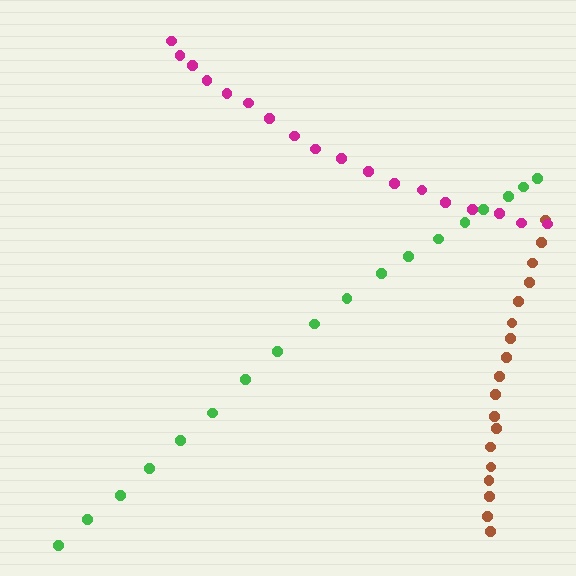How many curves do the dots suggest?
There are 3 distinct paths.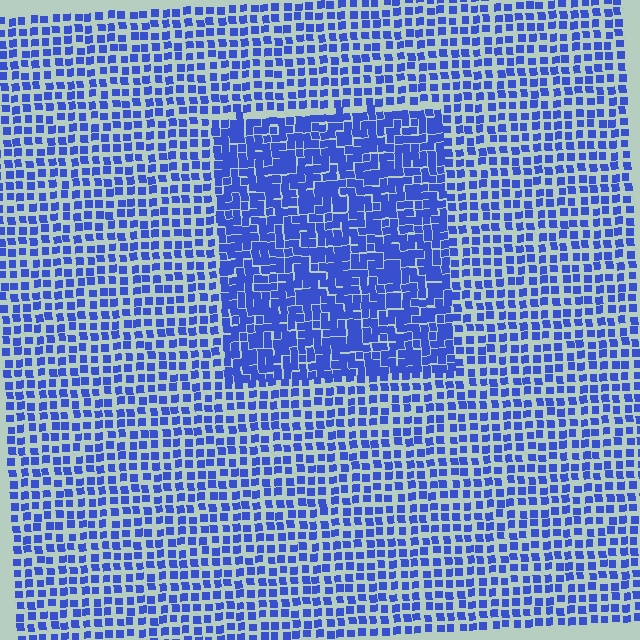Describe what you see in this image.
The image contains small blue elements arranged at two different densities. A rectangle-shaped region is visible where the elements are more densely packed than the surrounding area.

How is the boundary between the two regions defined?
The boundary is defined by a change in element density (approximately 1.8x ratio). All elements are the same color, size, and shape.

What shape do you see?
I see a rectangle.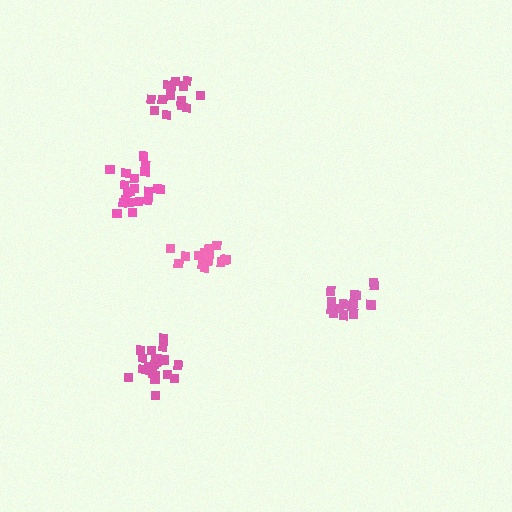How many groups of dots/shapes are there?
There are 5 groups.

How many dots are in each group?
Group 1: 16 dots, Group 2: 20 dots, Group 3: 20 dots, Group 4: 18 dots, Group 5: 15 dots (89 total).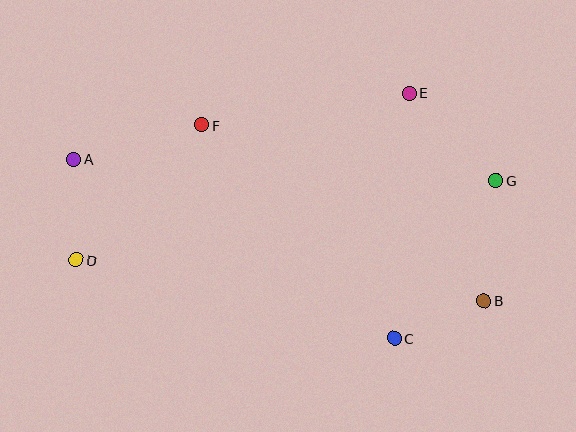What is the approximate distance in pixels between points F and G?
The distance between F and G is approximately 299 pixels.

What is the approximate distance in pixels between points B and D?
The distance between B and D is approximately 410 pixels.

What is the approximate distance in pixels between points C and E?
The distance between C and E is approximately 246 pixels.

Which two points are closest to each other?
Points B and C are closest to each other.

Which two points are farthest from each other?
Points A and B are farthest from each other.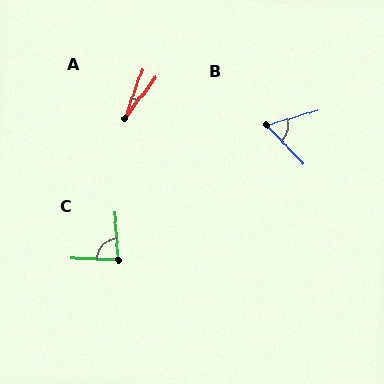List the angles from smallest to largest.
A (17°), B (63°), C (84°).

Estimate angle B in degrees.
Approximately 63 degrees.